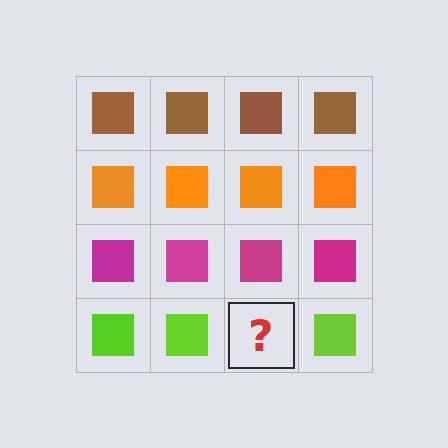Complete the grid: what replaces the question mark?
The question mark should be replaced with a lime square.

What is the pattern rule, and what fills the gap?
The rule is that each row has a consistent color. The gap should be filled with a lime square.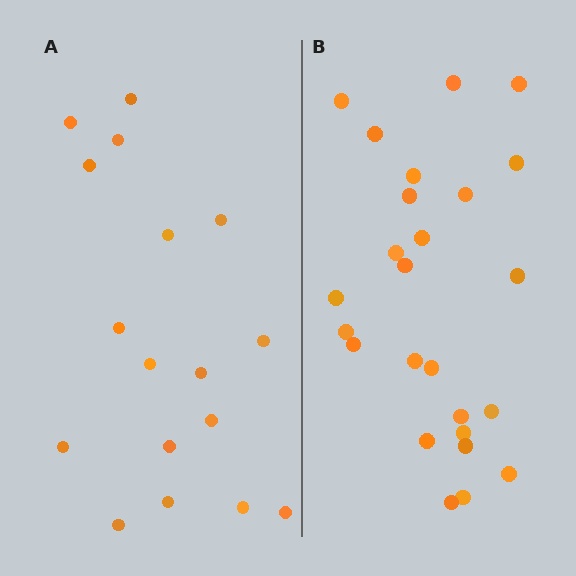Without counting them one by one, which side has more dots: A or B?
Region B (the right region) has more dots.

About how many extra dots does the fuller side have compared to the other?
Region B has roughly 8 or so more dots than region A.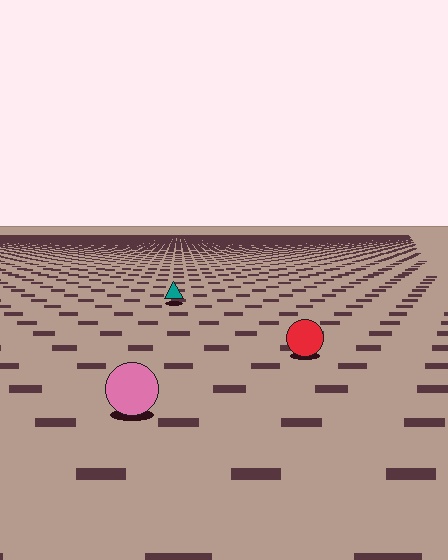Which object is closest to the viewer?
The pink circle is closest. The texture marks near it are larger and more spread out.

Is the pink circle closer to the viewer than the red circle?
Yes. The pink circle is closer — you can tell from the texture gradient: the ground texture is coarser near it.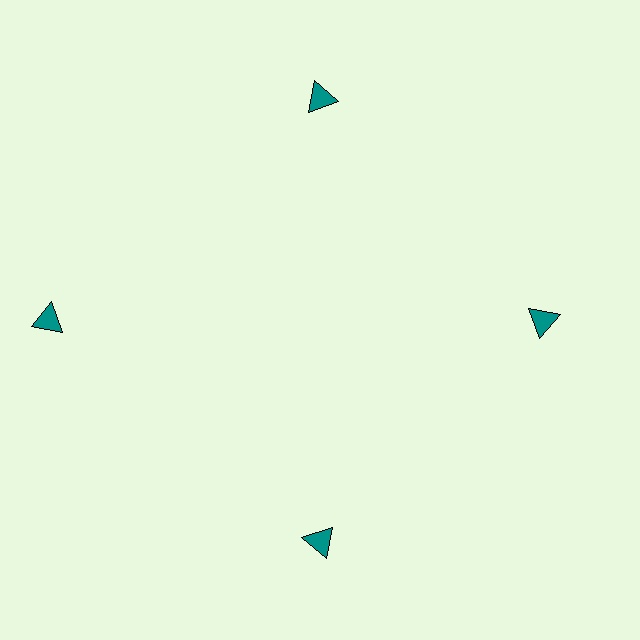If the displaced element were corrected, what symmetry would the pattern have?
It would have 4-fold rotational symmetry — the pattern would map onto itself every 90 degrees.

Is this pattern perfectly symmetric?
No. The 4 teal triangles are arranged in a ring, but one element near the 9 o'clock position is pushed outward from the center, breaking the 4-fold rotational symmetry.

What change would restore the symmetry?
The symmetry would be restored by moving it inward, back onto the ring so that all 4 triangles sit at equal angles and equal distance from the center.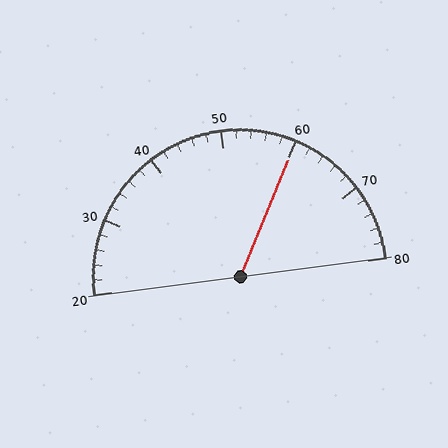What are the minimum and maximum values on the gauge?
The gauge ranges from 20 to 80.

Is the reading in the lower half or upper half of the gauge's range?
The reading is in the upper half of the range (20 to 80).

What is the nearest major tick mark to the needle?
The nearest major tick mark is 60.